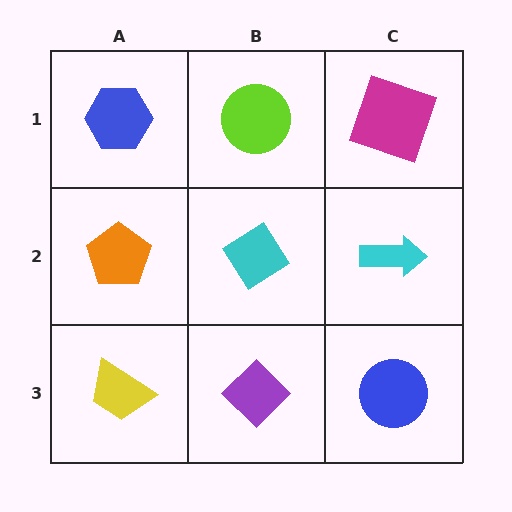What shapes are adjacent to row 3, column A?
An orange pentagon (row 2, column A), a purple diamond (row 3, column B).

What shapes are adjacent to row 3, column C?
A cyan arrow (row 2, column C), a purple diamond (row 3, column B).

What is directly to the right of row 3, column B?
A blue circle.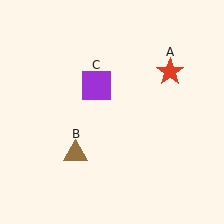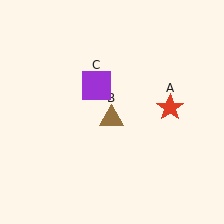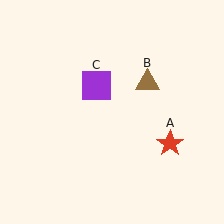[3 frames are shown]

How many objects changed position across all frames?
2 objects changed position: red star (object A), brown triangle (object B).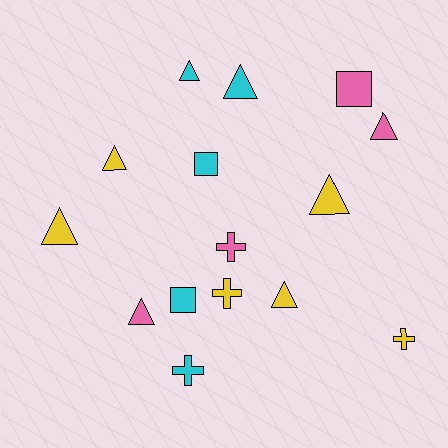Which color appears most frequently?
Yellow, with 6 objects.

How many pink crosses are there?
There is 1 pink cross.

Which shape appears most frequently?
Triangle, with 8 objects.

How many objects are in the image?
There are 15 objects.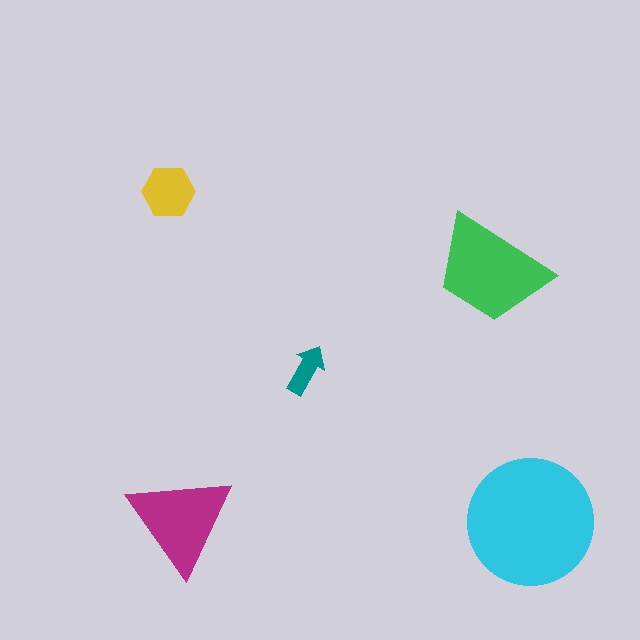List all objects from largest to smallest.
The cyan circle, the green trapezoid, the magenta triangle, the yellow hexagon, the teal arrow.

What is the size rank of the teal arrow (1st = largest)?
5th.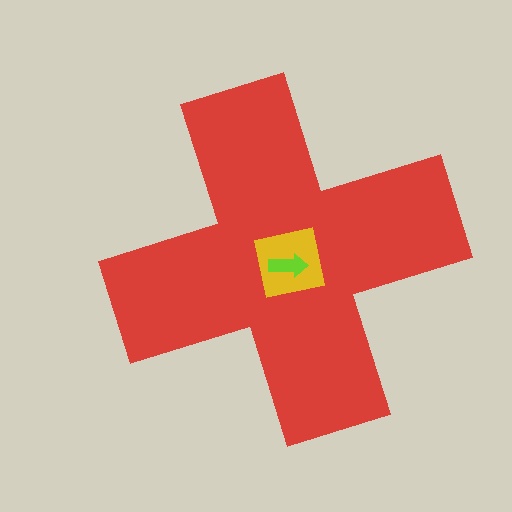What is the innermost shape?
The lime arrow.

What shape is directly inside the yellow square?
The lime arrow.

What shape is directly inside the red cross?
The yellow square.